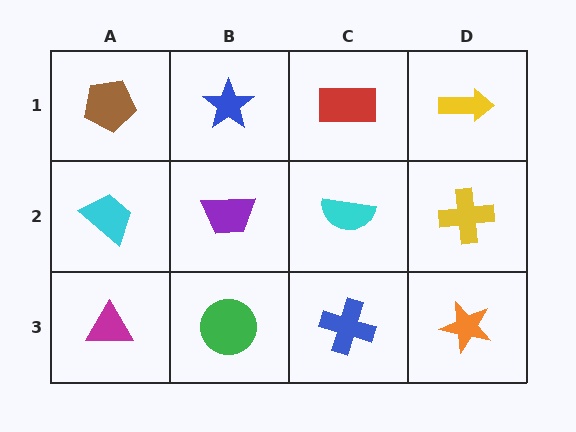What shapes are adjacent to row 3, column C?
A cyan semicircle (row 2, column C), a green circle (row 3, column B), an orange star (row 3, column D).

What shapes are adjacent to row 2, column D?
A yellow arrow (row 1, column D), an orange star (row 3, column D), a cyan semicircle (row 2, column C).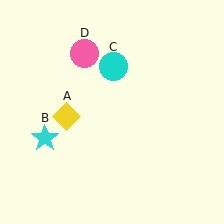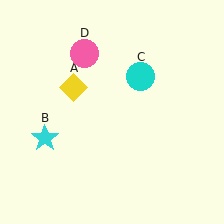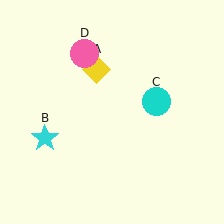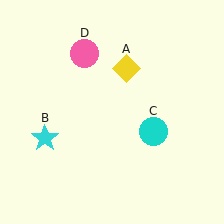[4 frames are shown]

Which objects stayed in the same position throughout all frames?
Cyan star (object B) and pink circle (object D) remained stationary.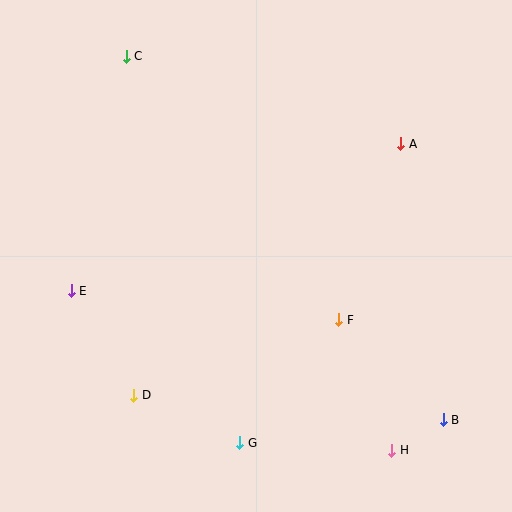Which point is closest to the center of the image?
Point F at (339, 320) is closest to the center.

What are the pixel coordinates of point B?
Point B is at (443, 420).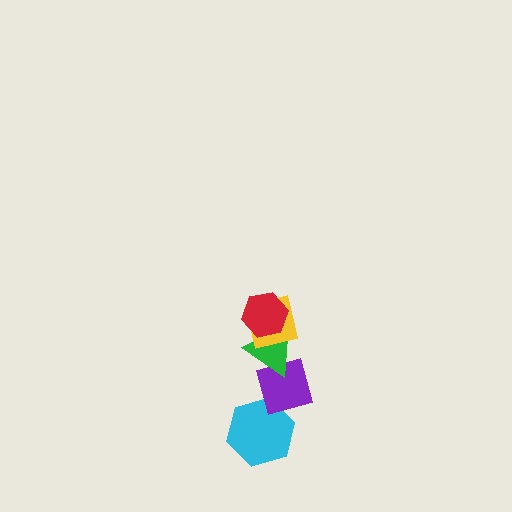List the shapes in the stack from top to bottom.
From top to bottom: the red hexagon, the yellow square, the green triangle, the purple square, the cyan hexagon.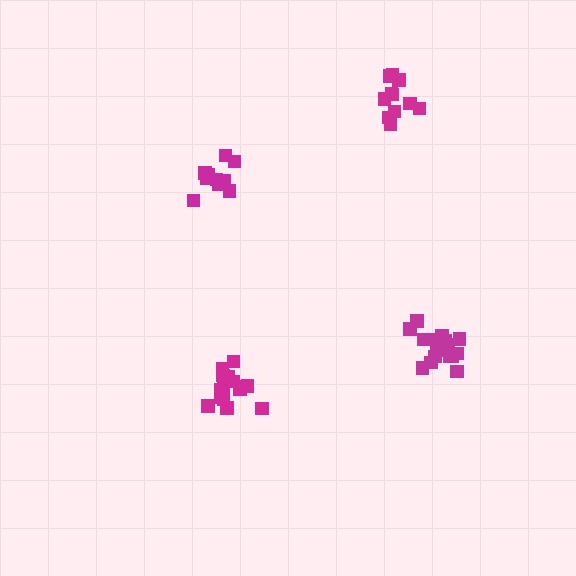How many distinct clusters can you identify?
There are 4 distinct clusters.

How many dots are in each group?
Group 1: 11 dots, Group 2: 16 dots, Group 3: 16 dots, Group 4: 11 dots (54 total).